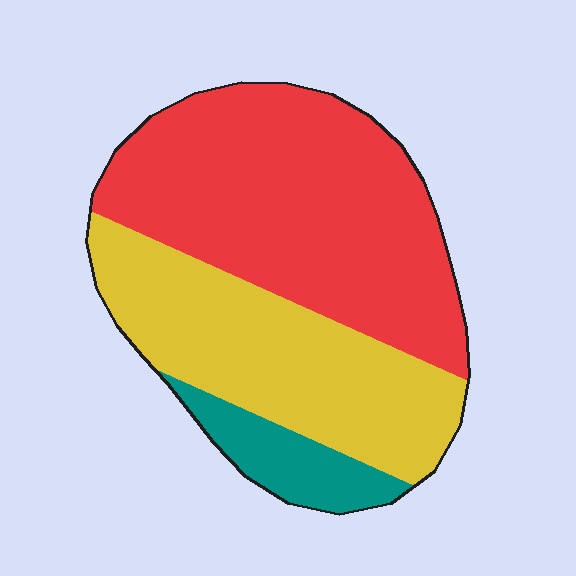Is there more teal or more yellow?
Yellow.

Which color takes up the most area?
Red, at roughly 55%.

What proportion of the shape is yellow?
Yellow takes up about three eighths (3/8) of the shape.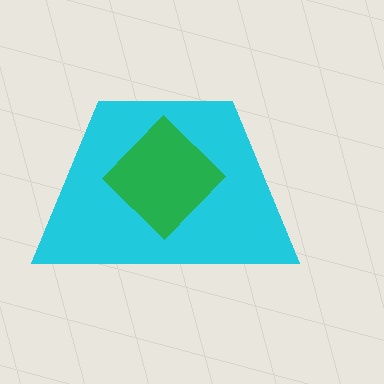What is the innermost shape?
The green diamond.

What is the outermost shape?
The cyan trapezoid.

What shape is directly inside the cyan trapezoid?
The green diamond.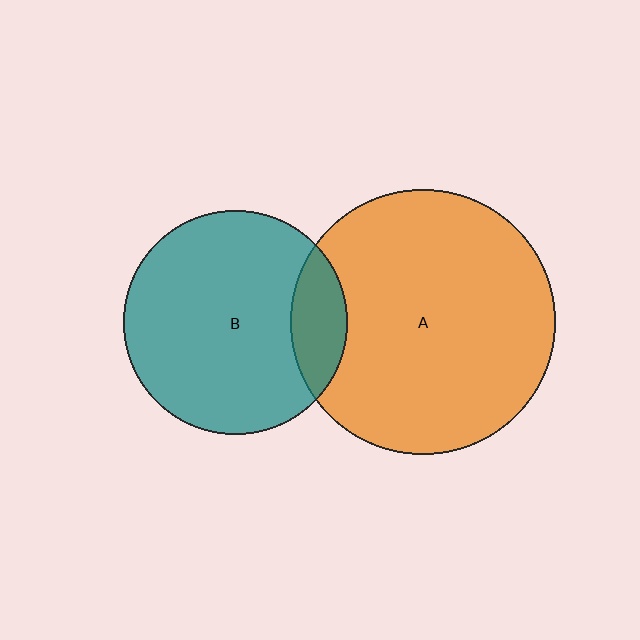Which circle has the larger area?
Circle A (orange).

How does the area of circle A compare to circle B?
Approximately 1.4 times.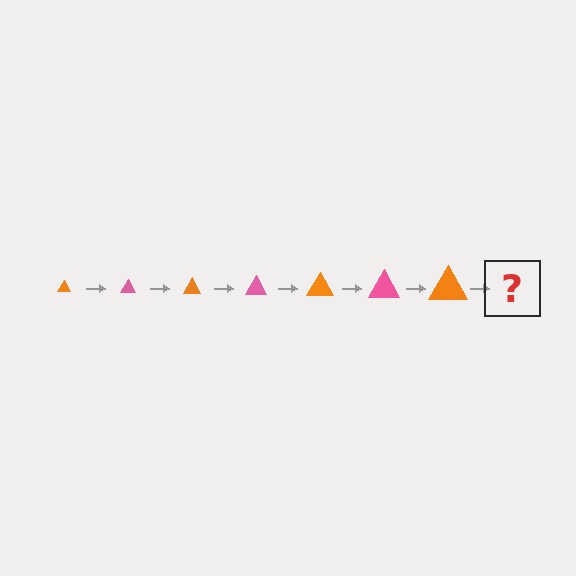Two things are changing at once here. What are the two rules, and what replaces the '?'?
The two rules are that the triangle grows larger each step and the color cycles through orange and pink. The '?' should be a pink triangle, larger than the previous one.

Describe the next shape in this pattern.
It should be a pink triangle, larger than the previous one.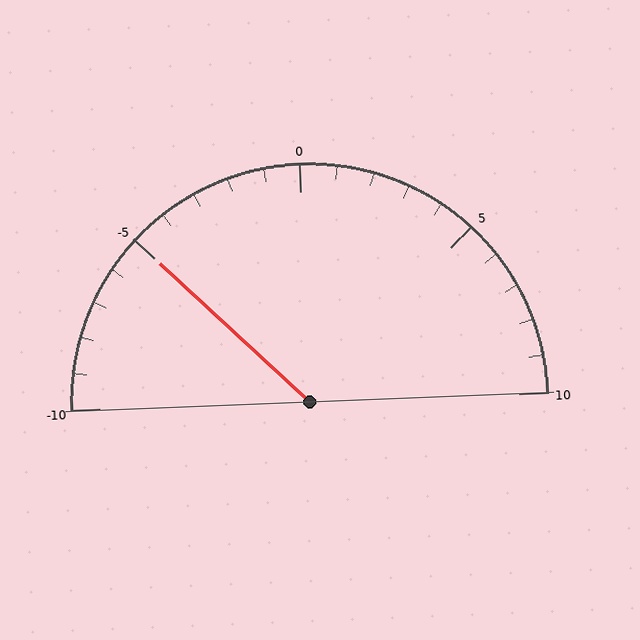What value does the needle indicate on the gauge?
The needle indicates approximately -5.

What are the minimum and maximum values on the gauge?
The gauge ranges from -10 to 10.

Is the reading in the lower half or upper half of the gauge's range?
The reading is in the lower half of the range (-10 to 10).